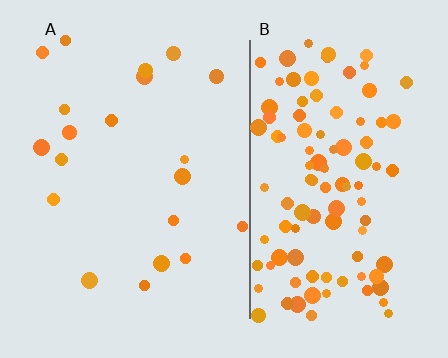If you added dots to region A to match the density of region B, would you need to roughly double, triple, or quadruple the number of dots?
Approximately quadruple.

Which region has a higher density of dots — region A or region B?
B (the right).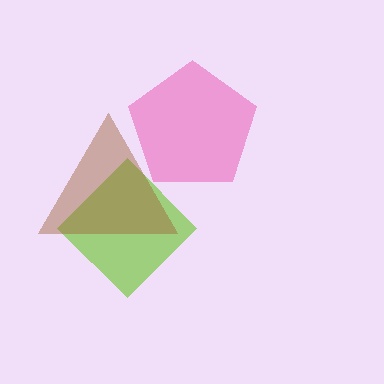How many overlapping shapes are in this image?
There are 3 overlapping shapes in the image.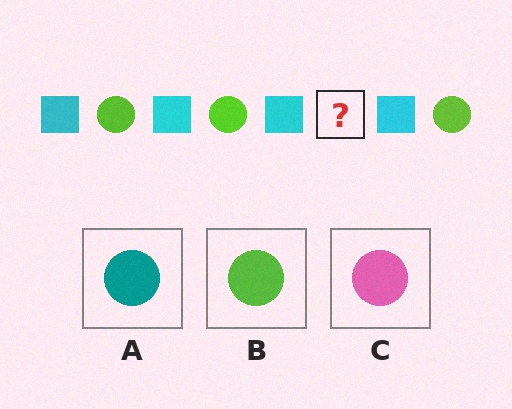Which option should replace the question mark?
Option B.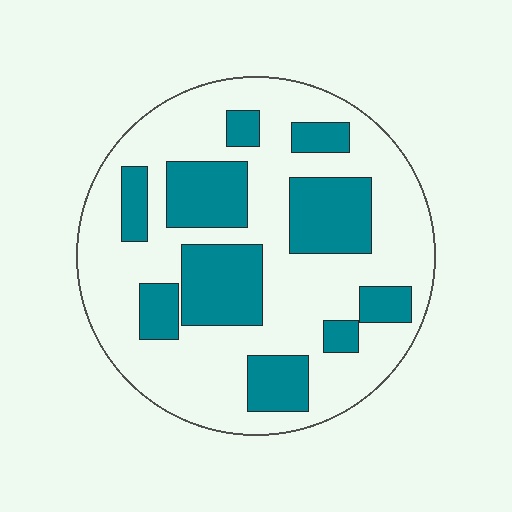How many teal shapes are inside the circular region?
10.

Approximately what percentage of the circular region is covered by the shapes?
Approximately 30%.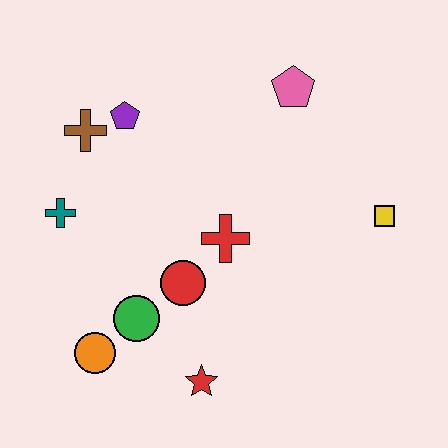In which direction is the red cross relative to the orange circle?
The red cross is to the right of the orange circle.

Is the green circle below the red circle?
Yes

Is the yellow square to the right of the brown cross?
Yes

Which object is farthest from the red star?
The pink pentagon is farthest from the red star.